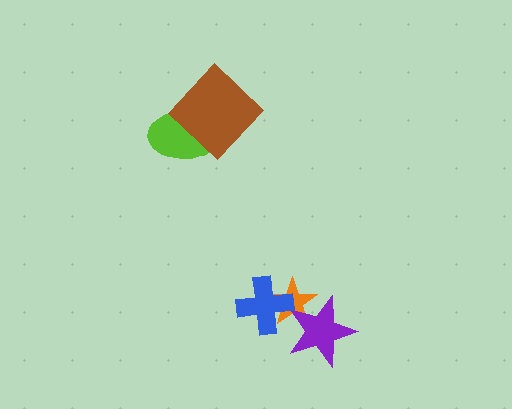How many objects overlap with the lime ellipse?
1 object overlaps with the lime ellipse.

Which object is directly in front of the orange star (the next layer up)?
The purple star is directly in front of the orange star.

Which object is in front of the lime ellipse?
The brown diamond is in front of the lime ellipse.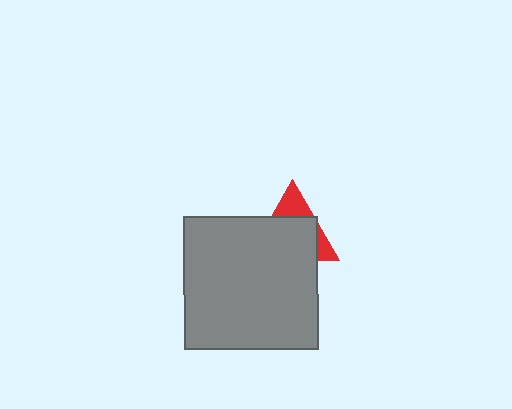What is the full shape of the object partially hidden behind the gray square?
The partially hidden object is a red triangle.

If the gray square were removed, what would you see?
You would see the complete red triangle.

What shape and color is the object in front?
The object in front is a gray square.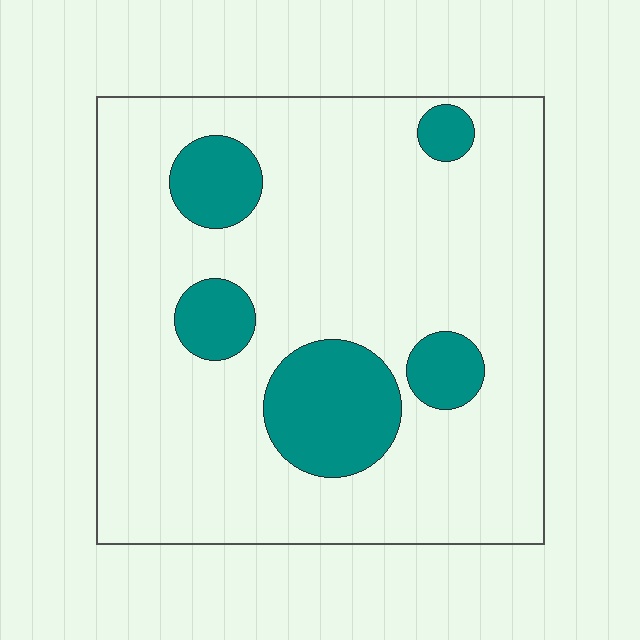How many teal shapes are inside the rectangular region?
5.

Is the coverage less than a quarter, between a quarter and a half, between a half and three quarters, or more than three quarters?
Less than a quarter.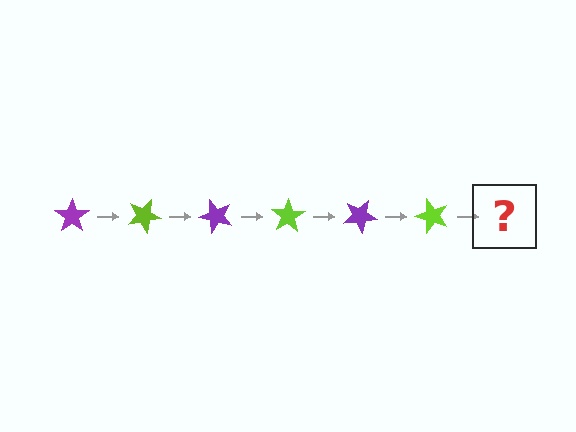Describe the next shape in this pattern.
It should be a purple star, rotated 150 degrees from the start.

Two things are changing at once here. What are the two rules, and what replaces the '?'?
The two rules are that it rotates 25 degrees each step and the color cycles through purple and lime. The '?' should be a purple star, rotated 150 degrees from the start.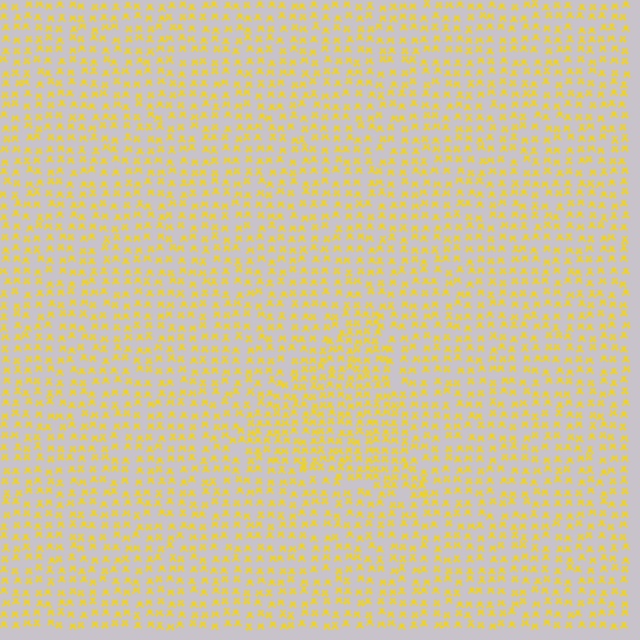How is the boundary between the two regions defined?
The boundary is defined by a change in element density (approximately 1.5x ratio). All elements are the same color, size, and shape.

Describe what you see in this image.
The image contains small yellow elements arranged at two different densities. A triangle-shaped region is visible where the elements are more densely packed than the surrounding area.